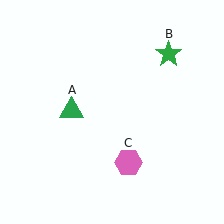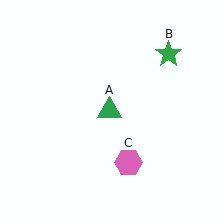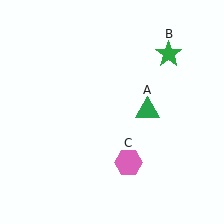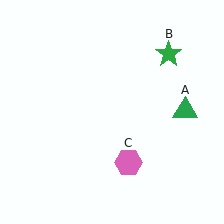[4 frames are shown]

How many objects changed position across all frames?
1 object changed position: green triangle (object A).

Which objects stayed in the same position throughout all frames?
Green star (object B) and pink hexagon (object C) remained stationary.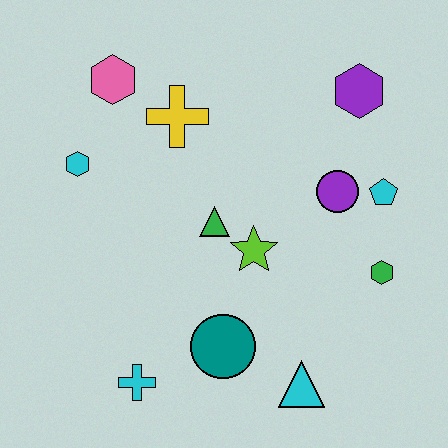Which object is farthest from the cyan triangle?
The pink hexagon is farthest from the cyan triangle.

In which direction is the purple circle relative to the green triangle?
The purple circle is to the right of the green triangle.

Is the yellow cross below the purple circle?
No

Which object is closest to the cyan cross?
The teal circle is closest to the cyan cross.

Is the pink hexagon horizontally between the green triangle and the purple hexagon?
No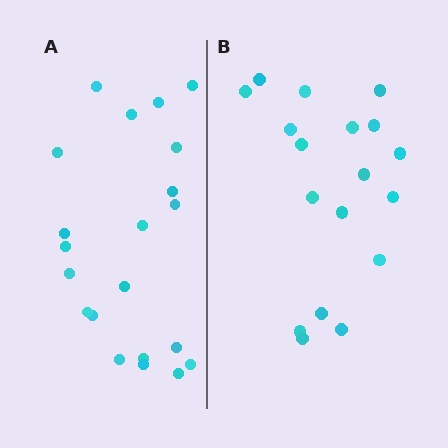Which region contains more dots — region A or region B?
Region A (the left region) has more dots.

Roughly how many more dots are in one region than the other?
Region A has just a few more — roughly 2 or 3 more dots than region B.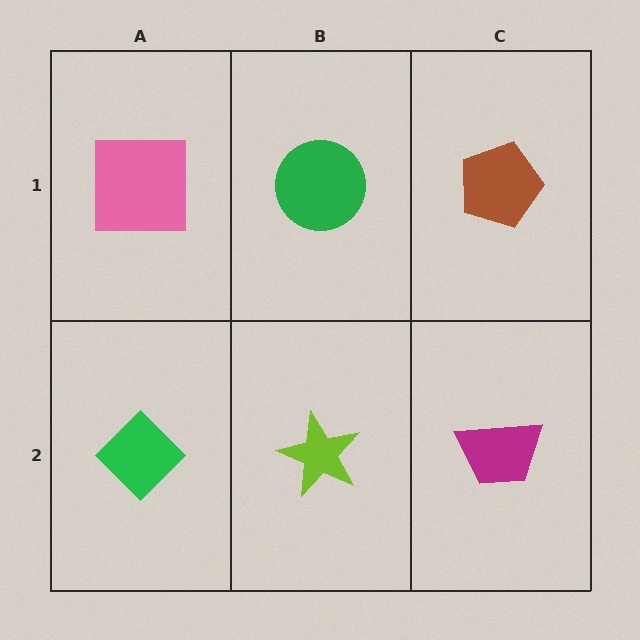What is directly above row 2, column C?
A brown pentagon.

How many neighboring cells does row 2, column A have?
2.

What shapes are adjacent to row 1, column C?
A magenta trapezoid (row 2, column C), a green circle (row 1, column B).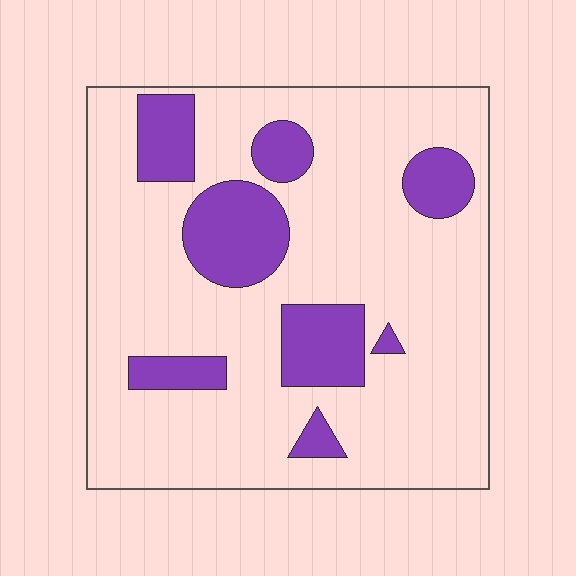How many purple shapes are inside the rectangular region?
8.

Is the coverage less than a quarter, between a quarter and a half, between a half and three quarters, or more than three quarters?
Less than a quarter.